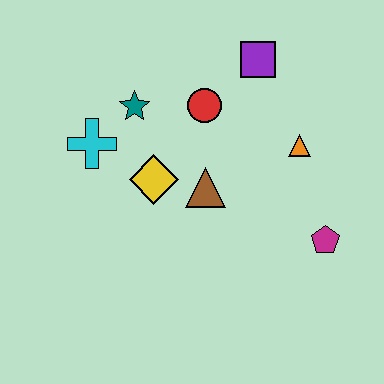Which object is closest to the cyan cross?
The teal star is closest to the cyan cross.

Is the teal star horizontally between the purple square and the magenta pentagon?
No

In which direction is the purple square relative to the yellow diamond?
The purple square is above the yellow diamond.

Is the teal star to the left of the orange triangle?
Yes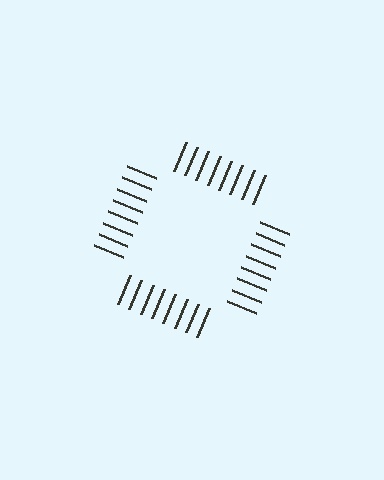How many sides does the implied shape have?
4 sides — the line-ends trace a square.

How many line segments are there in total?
32 — 8 along each of the 4 edges.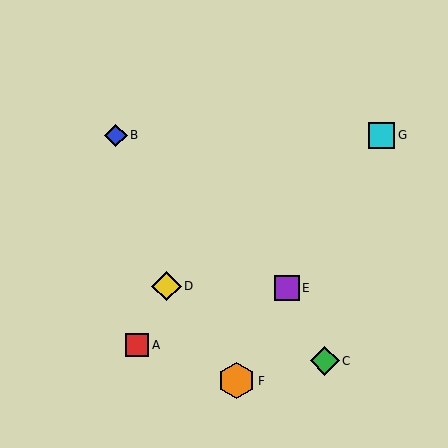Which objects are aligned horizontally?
Objects B, G are aligned horizontally.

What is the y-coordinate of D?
Object D is at y≈286.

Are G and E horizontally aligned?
No, G is at y≈136 and E is at y≈288.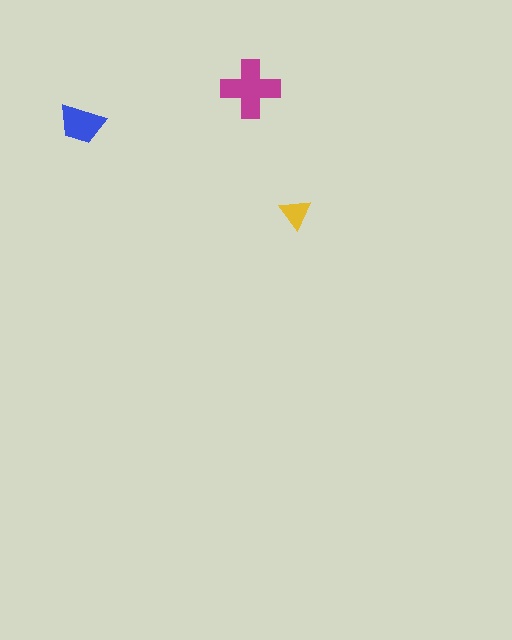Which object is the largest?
The magenta cross.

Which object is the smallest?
The yellow triangle.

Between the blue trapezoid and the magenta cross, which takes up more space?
The magenta cross.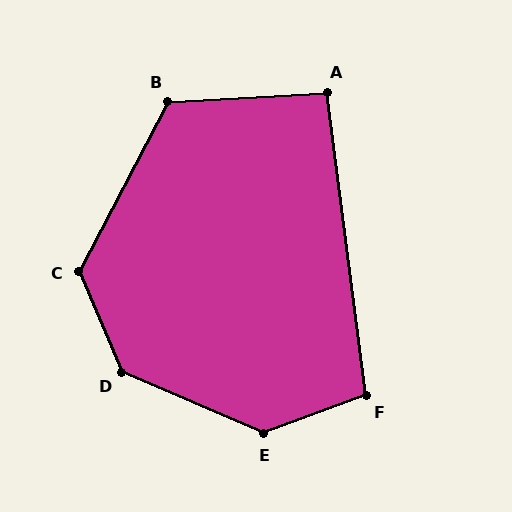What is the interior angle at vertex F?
Approximately 103 degrees (obtuse).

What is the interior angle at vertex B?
Approximately 121 degrees (obtuse).